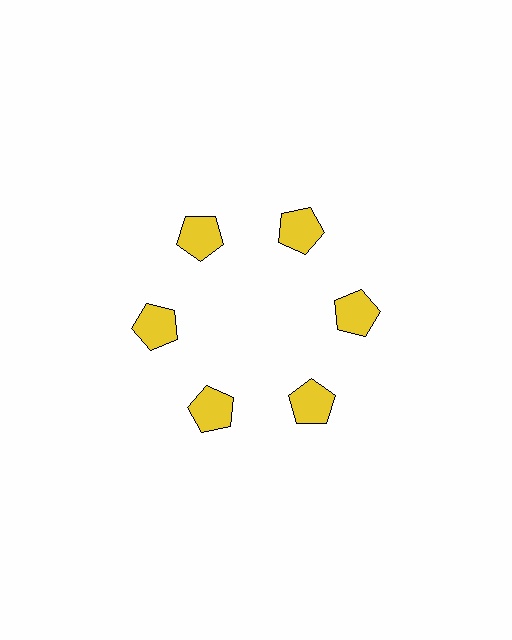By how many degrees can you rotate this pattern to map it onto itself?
The pattern maps onto itself every 60 degrees of rotation.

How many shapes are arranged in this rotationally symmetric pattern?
There are 6 shapes, arranged in 6 groups of 1.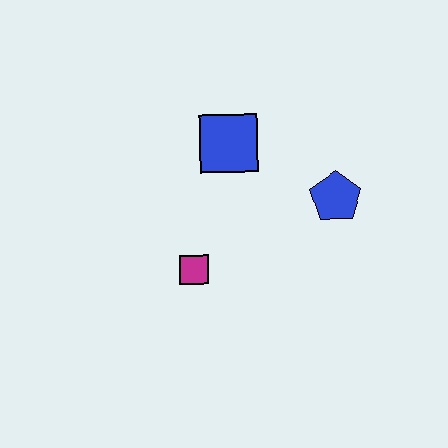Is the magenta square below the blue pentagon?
Yes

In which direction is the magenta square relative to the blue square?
The magenta square is below the blue square.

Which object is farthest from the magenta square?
The blue pentagon is farthest from the magenta square.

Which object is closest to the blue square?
The blue pentagon is closest to the blue square.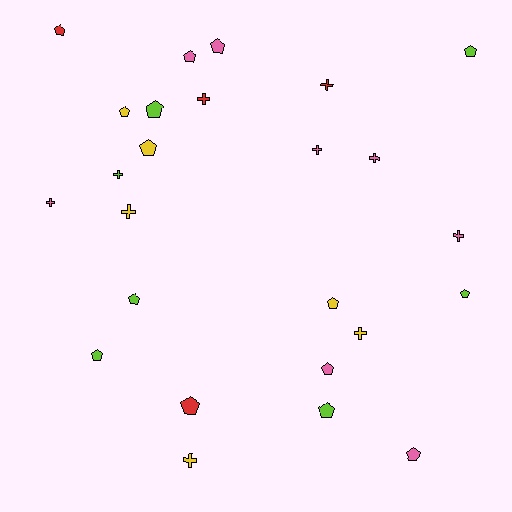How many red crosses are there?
There are 2 red crosses.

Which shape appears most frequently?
Pentagon, with 15 objects.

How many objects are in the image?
There are 25 objects.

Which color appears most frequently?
Pink, with 8 objects.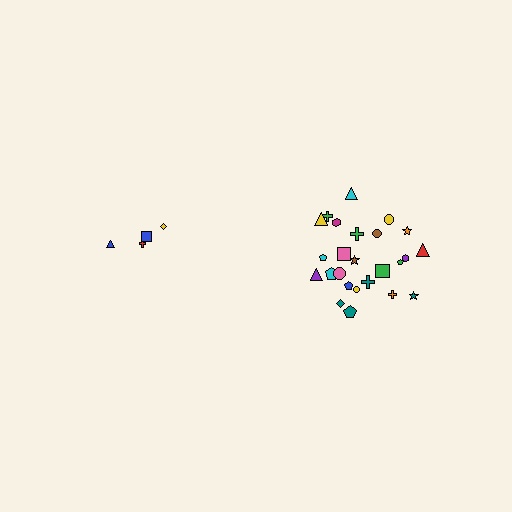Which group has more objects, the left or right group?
The right group.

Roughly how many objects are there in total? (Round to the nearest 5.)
Roughly 30 objects in total.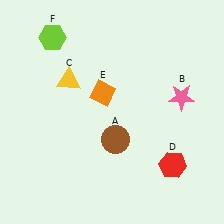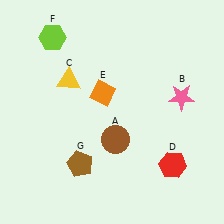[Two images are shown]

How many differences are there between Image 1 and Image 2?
There is 1 difference between the two images.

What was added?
A brown pentagon (G) was added in Image 2.